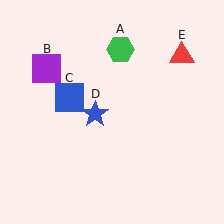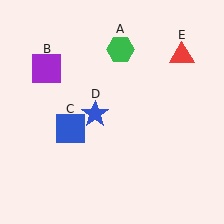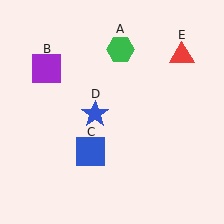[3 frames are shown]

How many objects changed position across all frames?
1 object changed position: blue square (object C).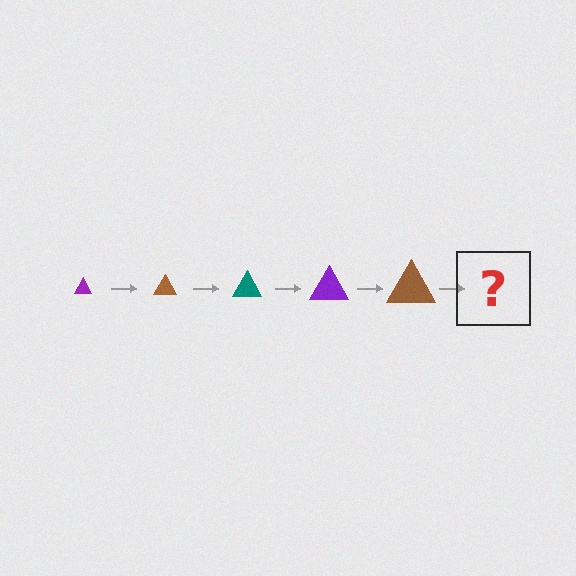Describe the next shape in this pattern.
It should be a teal triangle, larger than the previous one.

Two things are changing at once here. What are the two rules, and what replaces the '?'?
The two rules are that the triangle grows larger each step and the color cycles through purple, brown, and teal. The '?' should be a teal triangle, larger than the previous one.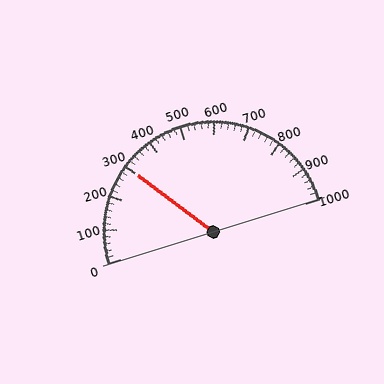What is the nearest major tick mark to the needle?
The nearest major tick mark is 300.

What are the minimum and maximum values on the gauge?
The gauge ranges from 0 to 1000.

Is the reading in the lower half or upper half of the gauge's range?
The reading is in the lower half of the range (0 to 1000).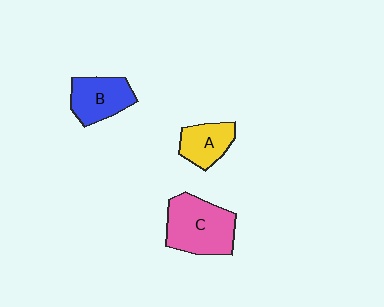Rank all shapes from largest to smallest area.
From largest to smallest: C (pink), B (blue), A (yellow).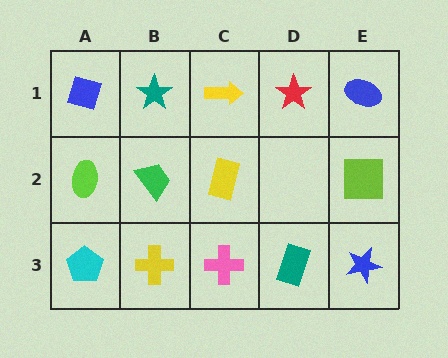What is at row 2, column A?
A lime ellipse.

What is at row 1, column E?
A blue ellipse.